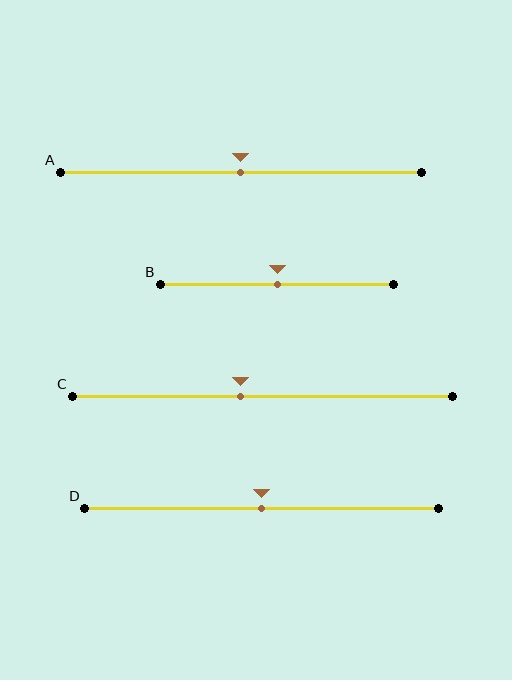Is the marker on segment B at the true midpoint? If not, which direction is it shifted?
Yes, the marker on segment B is at the true midpoint.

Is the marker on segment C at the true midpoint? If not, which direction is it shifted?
No, the marker on segment C is shifted to the left by about 6% of the segment length.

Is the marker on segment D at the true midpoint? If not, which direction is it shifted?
Yes, the marker on segment D is at the true midpoint.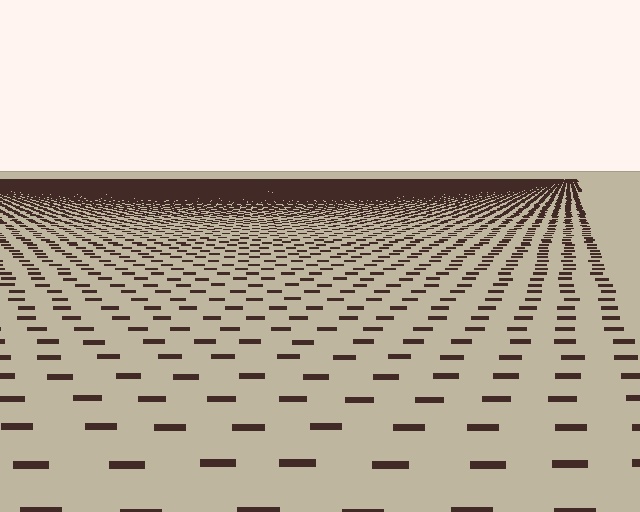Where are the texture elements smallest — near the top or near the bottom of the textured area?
Near the top.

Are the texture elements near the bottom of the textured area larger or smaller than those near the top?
Larger. Near the bottom, elements are closer to the viewer and appear at a bigger on-screen size.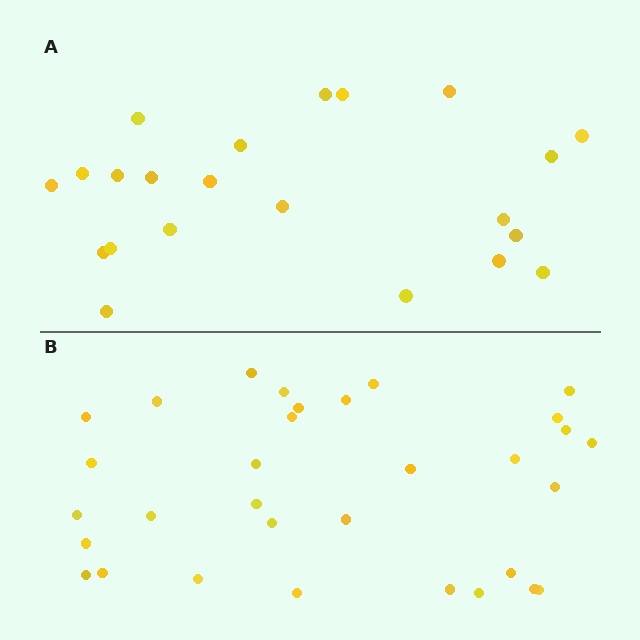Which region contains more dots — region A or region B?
Region B (the bottom region) has more dots.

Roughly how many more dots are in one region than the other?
Region B has roughly 10 or so more dots than region A.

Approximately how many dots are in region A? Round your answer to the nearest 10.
About 20 dots. (The exact count is 22, which rounds to 20.)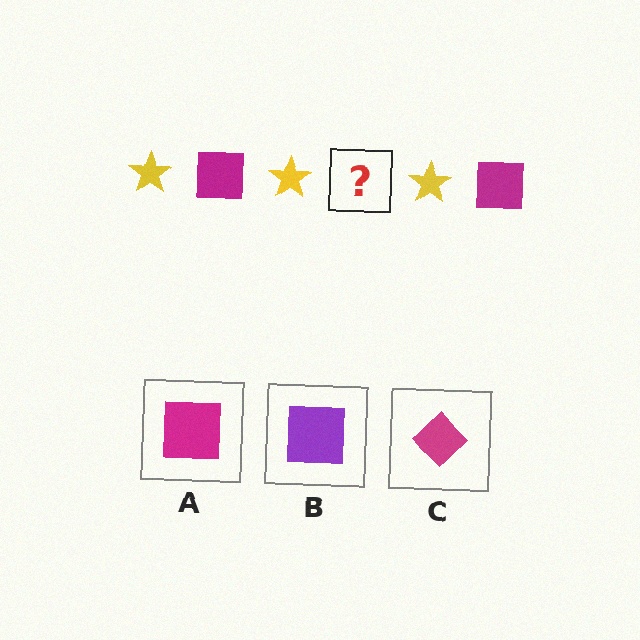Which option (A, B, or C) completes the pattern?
A.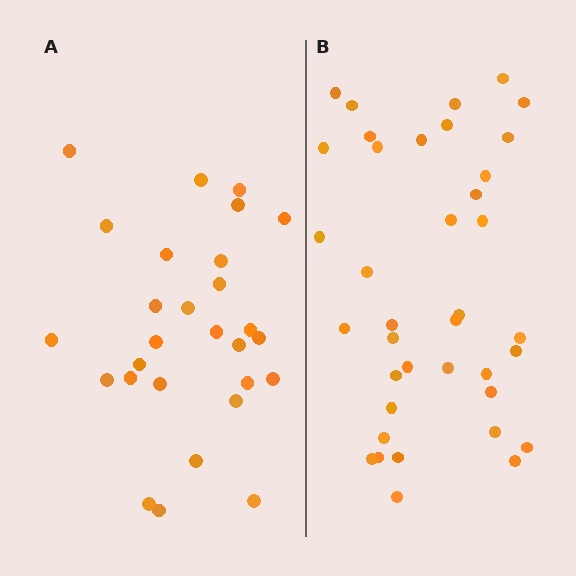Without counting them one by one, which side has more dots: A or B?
Region B (the right region) has more dots.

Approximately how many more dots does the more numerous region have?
Region B has roughly 10 or so more dots than region A.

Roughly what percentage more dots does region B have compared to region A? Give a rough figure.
About 35% more.